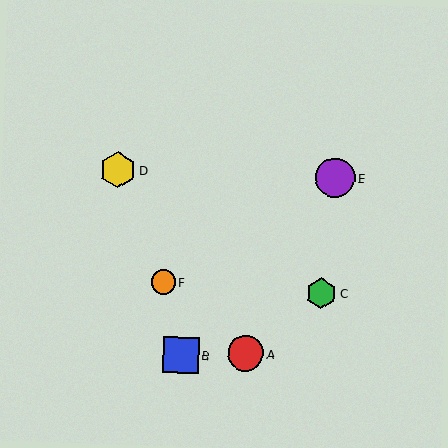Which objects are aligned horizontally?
Objects D, E are aligned horizontally.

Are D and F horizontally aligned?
No, D is at y≈170 and F is at y≈282.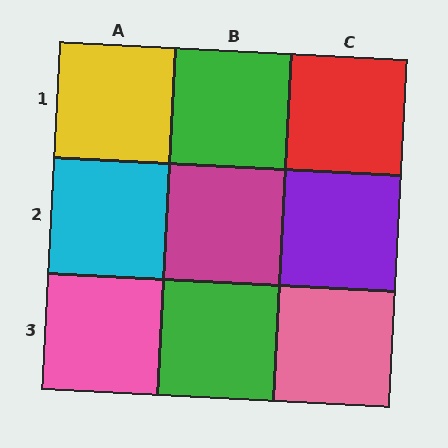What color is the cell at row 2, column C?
Purple.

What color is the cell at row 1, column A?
Yellow.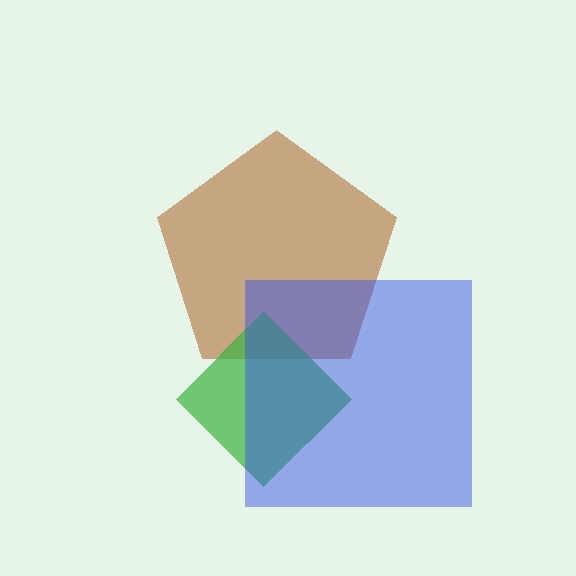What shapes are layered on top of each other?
The layered shapes are: a brown pentagon, a green diamond, a blue square.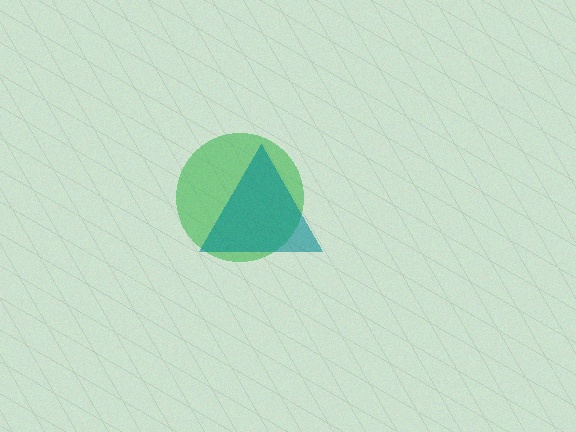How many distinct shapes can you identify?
There are 2 distinct shapes: a green circle, a teal triangle.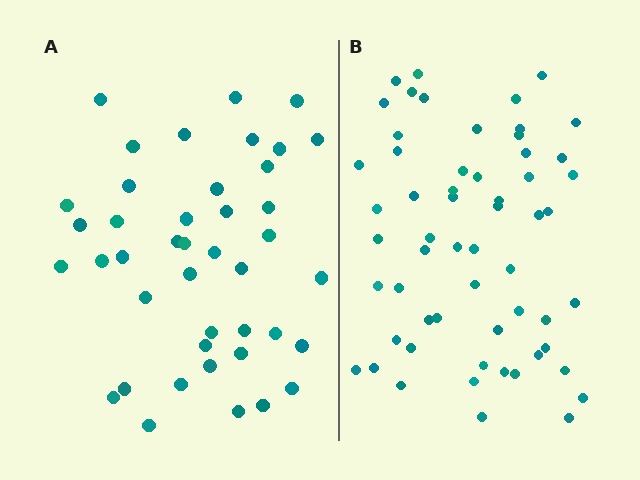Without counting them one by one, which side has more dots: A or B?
Region B (the right region) has more dots.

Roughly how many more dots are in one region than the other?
Region B has approximately 15 more dots than region A.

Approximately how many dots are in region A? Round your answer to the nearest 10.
About 40 dots. (The exact count is 42, which rounds to 40.)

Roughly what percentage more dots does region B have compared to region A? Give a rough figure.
About 40% more.